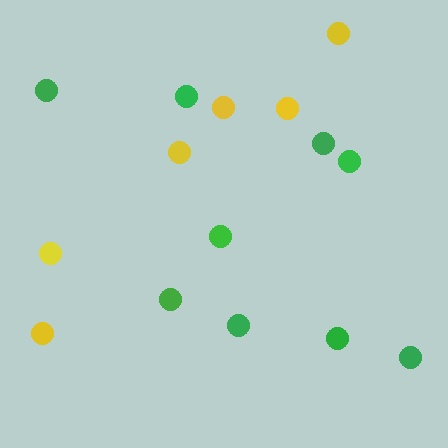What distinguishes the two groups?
There are 2 groups: one group of yellow circles (6) and one group of green circles (9).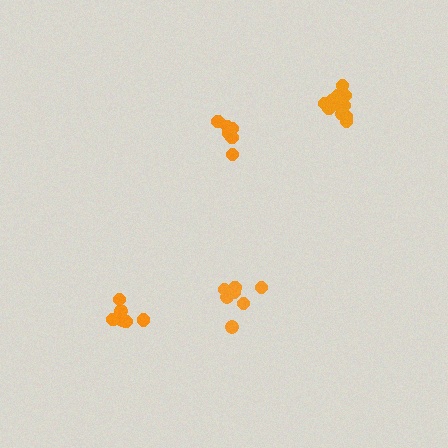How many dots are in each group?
Group 1: 6 dots, Group 2: 6 dots, Group 3: 7 dots, Group 4: 11 dots (30 total).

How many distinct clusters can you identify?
There are 4 distinct clusters.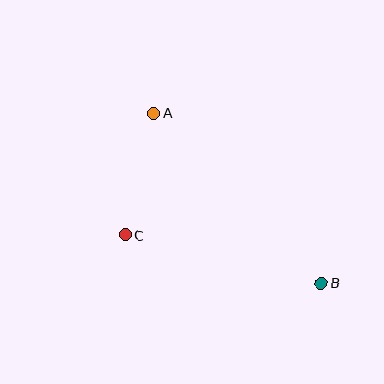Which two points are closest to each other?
Points A and C are closest to each other.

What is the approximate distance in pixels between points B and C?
The distance between B and C is approximately 202 pixels.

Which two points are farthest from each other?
Points A and B are farthest from each other.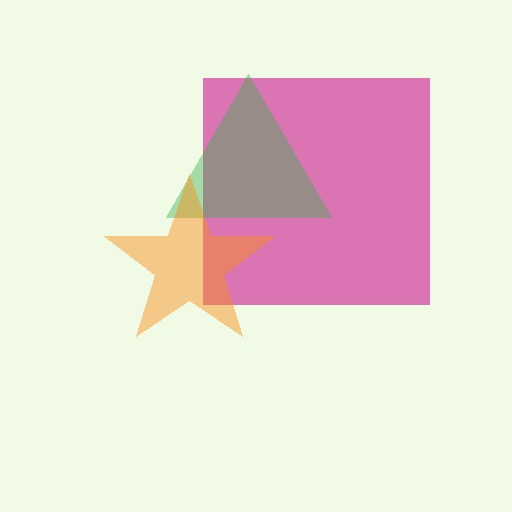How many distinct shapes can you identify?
There are 3 distinct shapes: a magenta square, a green triangle, an orange star.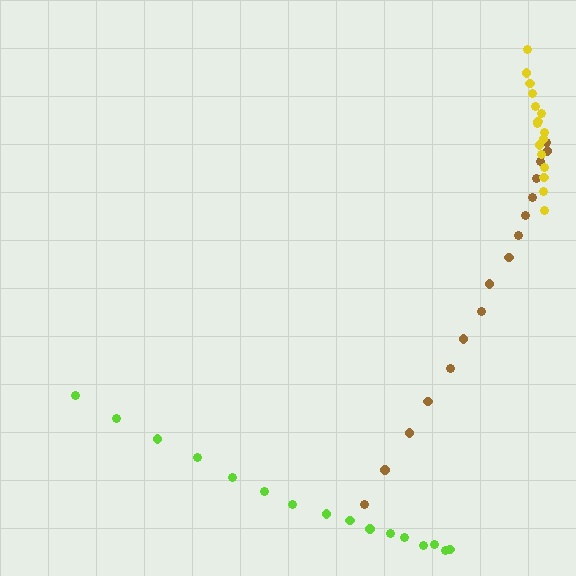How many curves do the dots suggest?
There are 3 distinct paths.